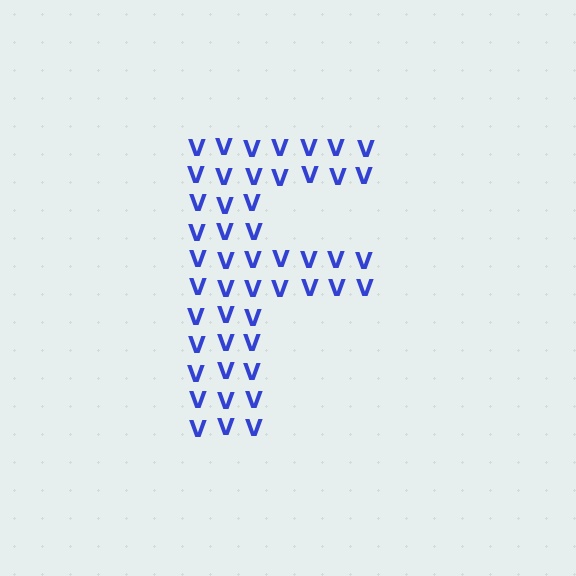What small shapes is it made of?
It is made of small letter V's.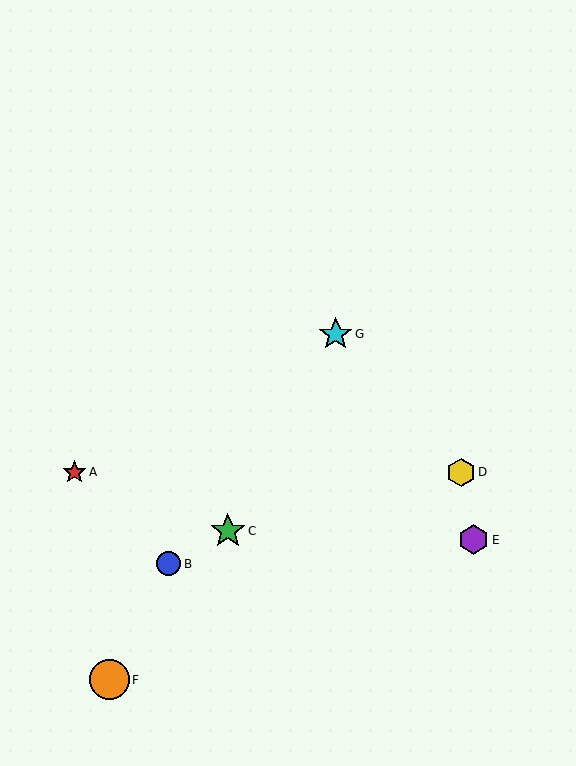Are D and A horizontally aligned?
Yes, both are at y≈472.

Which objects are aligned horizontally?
Objects A, D are aligned horizontally.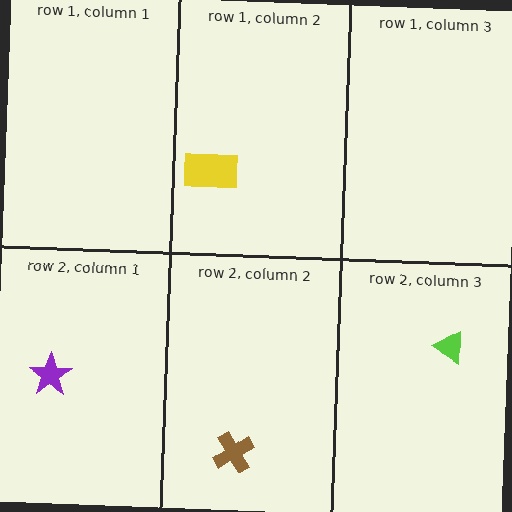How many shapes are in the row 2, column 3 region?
1.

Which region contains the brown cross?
The row 2, column 2 region.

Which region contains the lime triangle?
The row 2, column 3 region.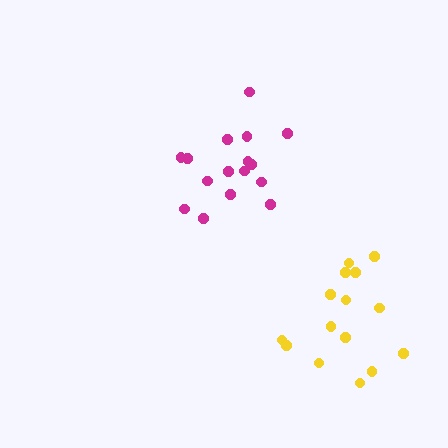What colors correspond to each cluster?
The clusters are colored: yellow, magenta.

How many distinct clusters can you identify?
There are 2 distinct clusters.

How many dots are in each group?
Group 1: 15 dots, Group 2: 16 dots (31 total).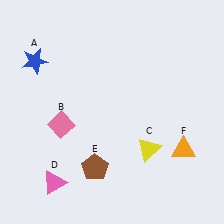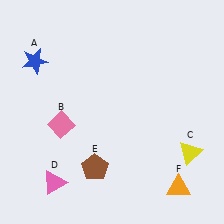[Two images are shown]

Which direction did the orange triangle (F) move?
The orange triangle (F) moved down.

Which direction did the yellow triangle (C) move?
The yellow triangle (C) moved right.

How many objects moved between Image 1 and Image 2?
2 objects moved between the two images.